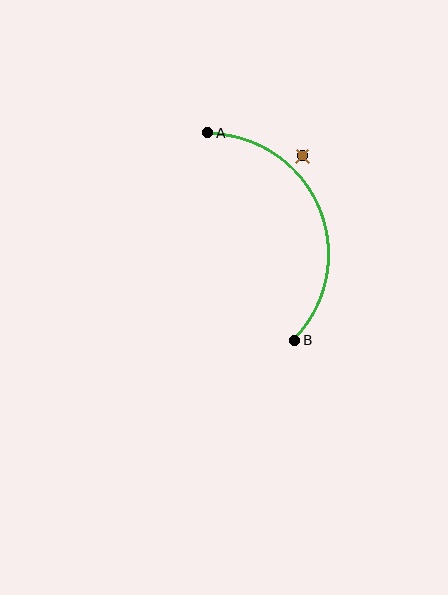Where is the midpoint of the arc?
The arc midpoint is the point on the curve farthest from the straight line joining A and B. It sits to the right of that line.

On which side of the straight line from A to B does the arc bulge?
The arc bulges to the right of the straight line connecting A and B.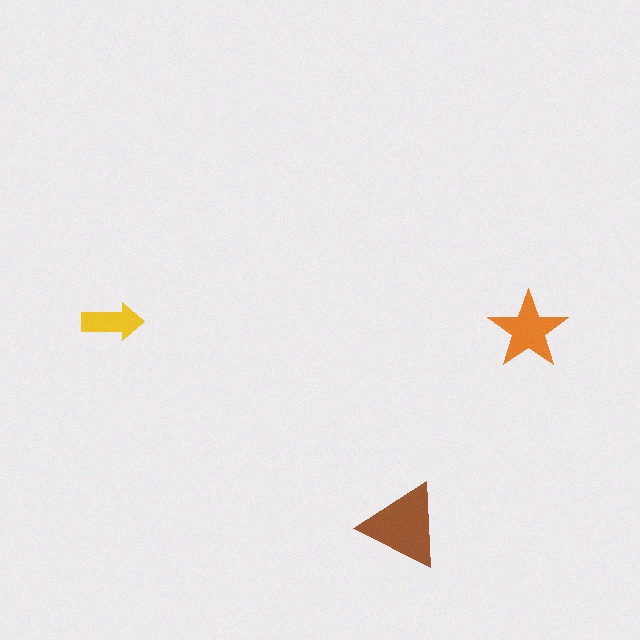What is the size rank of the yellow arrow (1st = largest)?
3rd.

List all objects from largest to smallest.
The brown triangle, the orange star, the yellow arrow.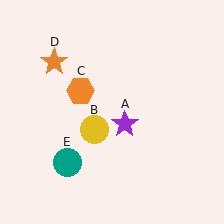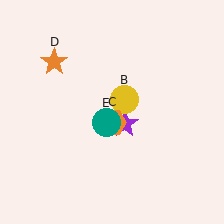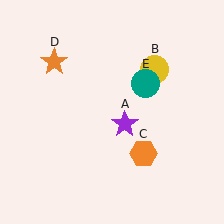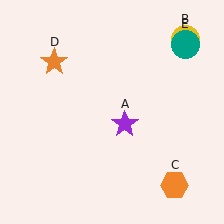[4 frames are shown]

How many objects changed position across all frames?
3 objects changed position: yellow circle (object B), orange hexagon (object C), teal circle (object E).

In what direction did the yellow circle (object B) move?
The yellow circle (object B) moved up and to the right.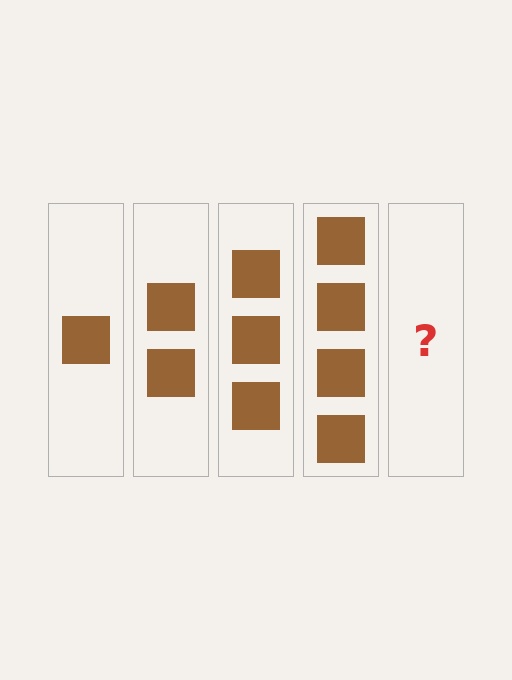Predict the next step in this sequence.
The next step is 5 squares.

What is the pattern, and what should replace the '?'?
The pattern is that each step adds one more square. The '?' should be 5 squares.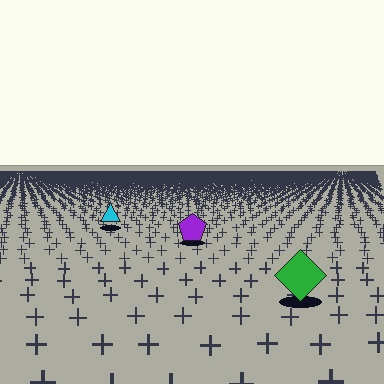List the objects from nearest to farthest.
From nearest to farthest: the green diamond, the purple pentagon, the cyan triangle.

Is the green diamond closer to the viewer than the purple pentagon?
Yes. The green diamond is closer — you can tell from the texture gradient: the ground texture is coarser near it.